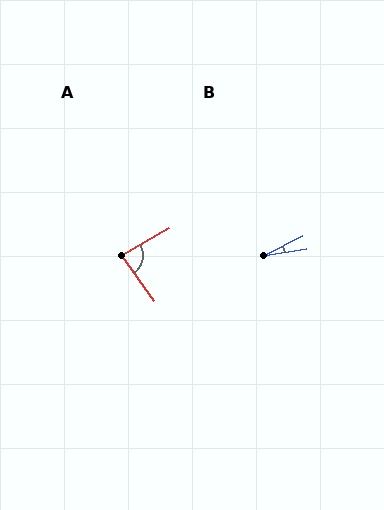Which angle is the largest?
A, at approximately 83 degrees.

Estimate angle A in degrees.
Approximately 83 degrees.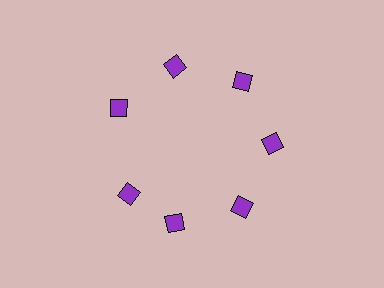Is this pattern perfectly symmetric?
No. The 7 purple diamonds are arranged in a ring, but one element near the 8 o'clock position is rotated out of alignment along the ring, breaking the 7-fold rotational symmetry.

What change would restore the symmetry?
The symmetry would be restored by rotating it back into even spacing with its neighbors so that all 7 diamonds sit at equal angles and equal distance from the center.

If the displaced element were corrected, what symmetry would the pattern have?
It would have 7-fold rotational symmetry — the pattern would map onto itself every 51 degrees.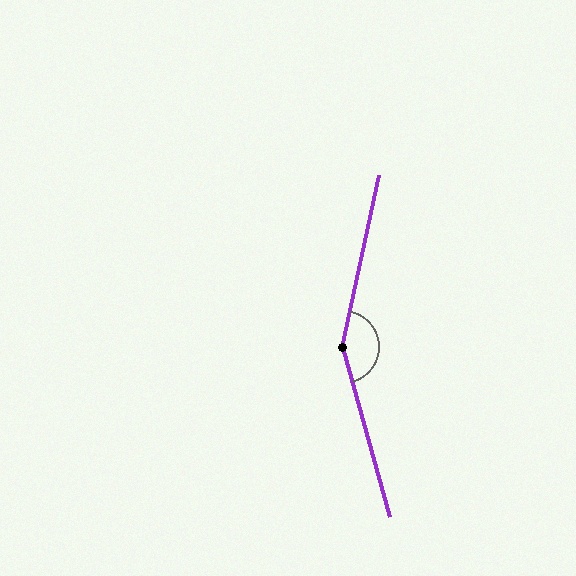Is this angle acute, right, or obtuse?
It is obtuse.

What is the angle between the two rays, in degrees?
Approximately 153 degrees.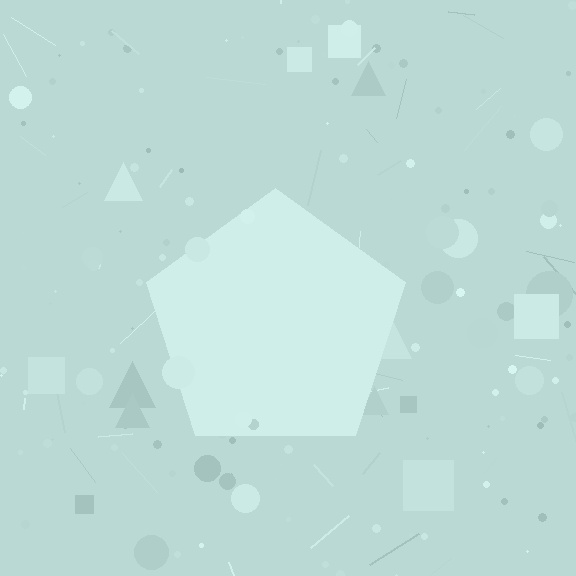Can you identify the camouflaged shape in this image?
The camouflaged shape is a pentagon.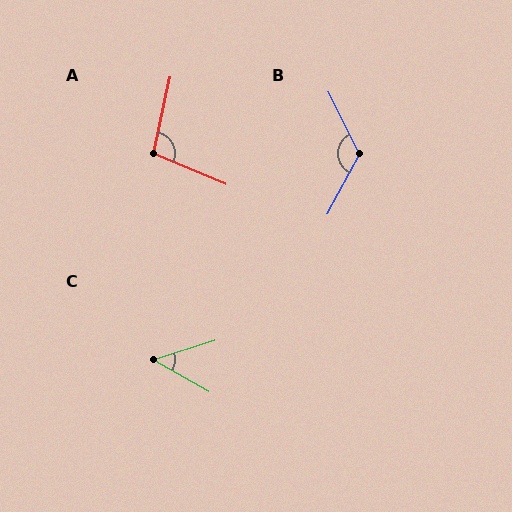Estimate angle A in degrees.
Approximately 101 degrees.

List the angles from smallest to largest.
C (47°), A (101°), B (125°).